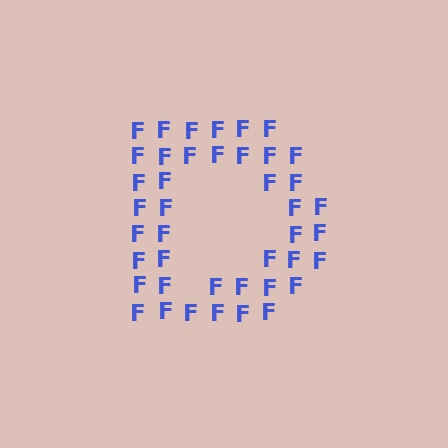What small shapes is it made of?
It is made of small letter F's.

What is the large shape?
The large shape is the letter D.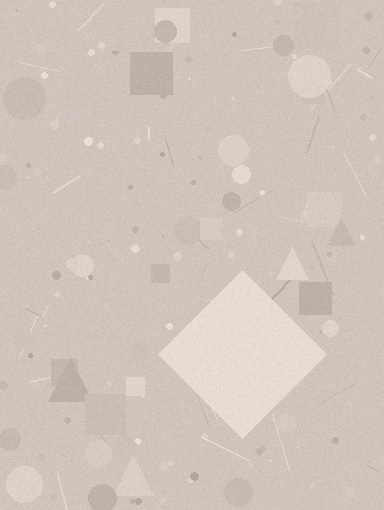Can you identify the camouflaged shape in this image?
The camouflaged shape is a diamond.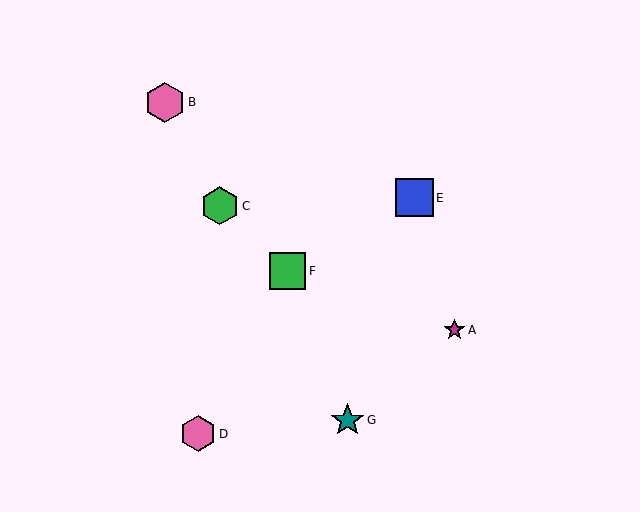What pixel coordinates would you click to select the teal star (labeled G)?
Click at (347, 420) to select the teal star G.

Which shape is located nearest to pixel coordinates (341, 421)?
The teal star (labeled G) at (347, 420) is nearest to that location.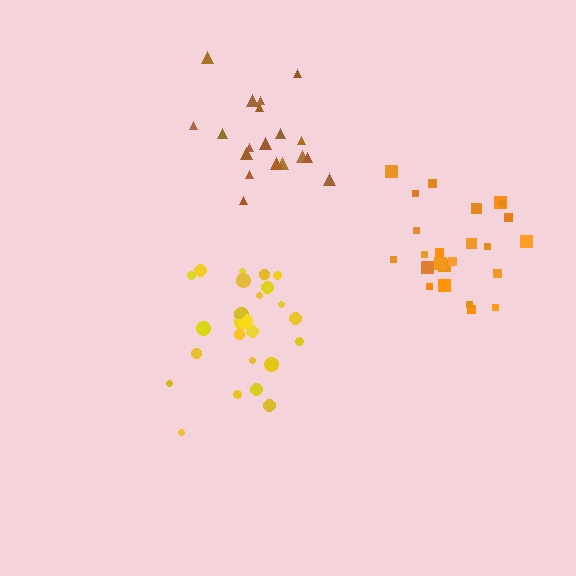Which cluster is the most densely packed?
Brown.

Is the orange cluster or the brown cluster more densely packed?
Brown.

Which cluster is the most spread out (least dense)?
Orange.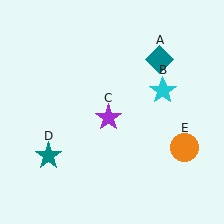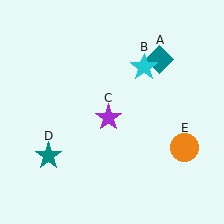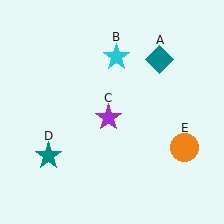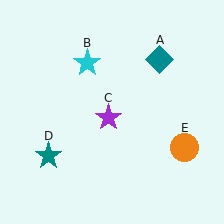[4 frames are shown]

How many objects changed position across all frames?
1 object changed position: cyan star (object B).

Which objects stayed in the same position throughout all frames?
Teal diamond (object A) and purple star (object C) and teal star (object D) and orange circle (object E) remained stationary.